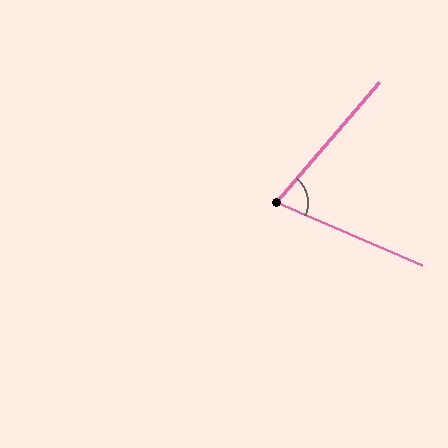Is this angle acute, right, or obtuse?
It is acute.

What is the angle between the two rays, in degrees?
Approximately 73 degrees.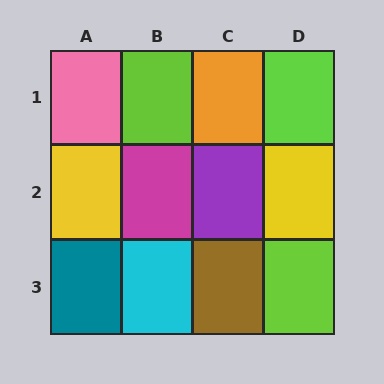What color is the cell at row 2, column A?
Yellow.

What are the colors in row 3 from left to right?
Teal, cyan, brown, lime.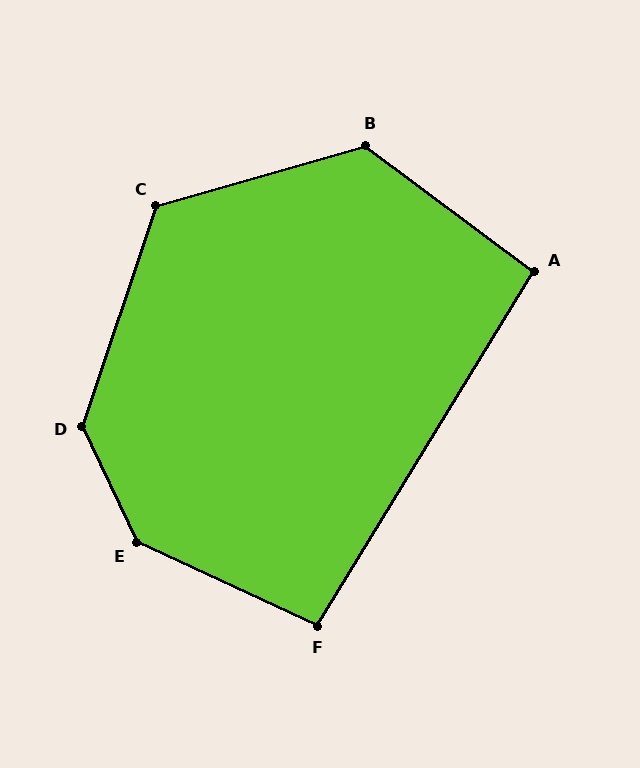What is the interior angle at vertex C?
Approximately 125 degrees (obtuse).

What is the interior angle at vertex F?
Approximately 97 degrees (obtuse).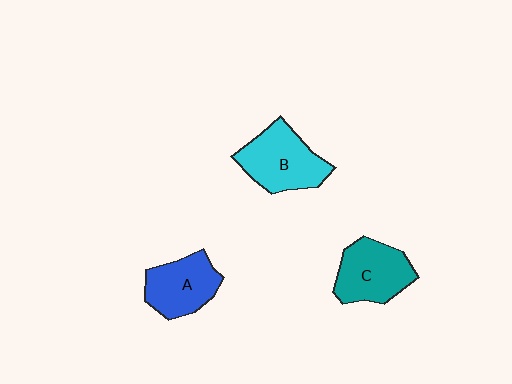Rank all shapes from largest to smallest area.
From largest to smallest: B (cyan), C (teal), A (blue).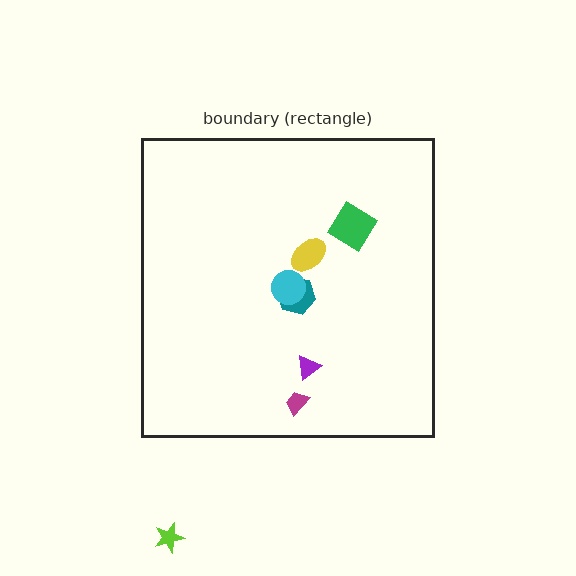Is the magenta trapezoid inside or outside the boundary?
Inside.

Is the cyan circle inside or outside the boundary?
Inside.